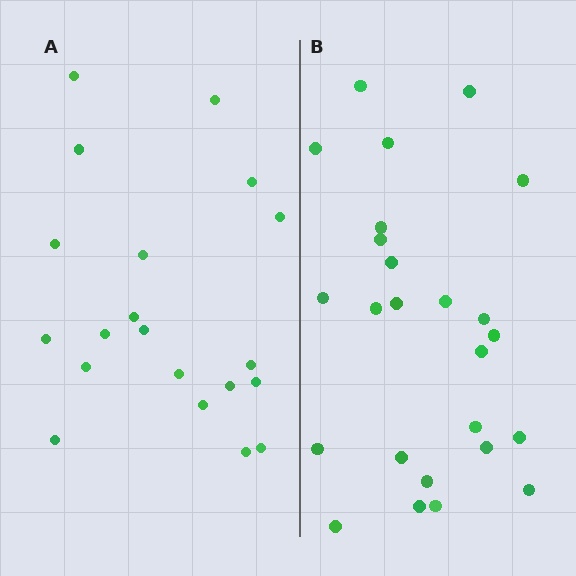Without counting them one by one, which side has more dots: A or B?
Region B (the right region) has more dots.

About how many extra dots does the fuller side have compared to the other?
Region B has about 5 more dots than region A.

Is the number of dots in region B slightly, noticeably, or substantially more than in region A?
Region B has noticeably more, but not dramatically so. The ratio is roughly 1.2 to 1.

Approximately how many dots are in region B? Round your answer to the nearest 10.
About 20 dots. (The exact count is 25, which rounds to 20.)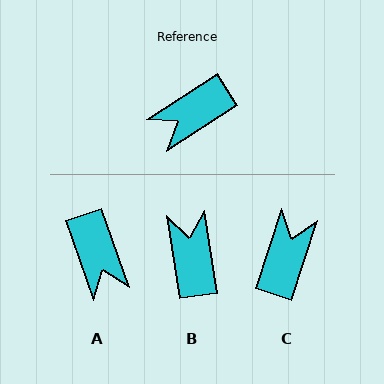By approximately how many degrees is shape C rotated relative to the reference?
Approximately 140 degrees clockwise.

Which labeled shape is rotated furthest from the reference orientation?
C, about 140 degrees away.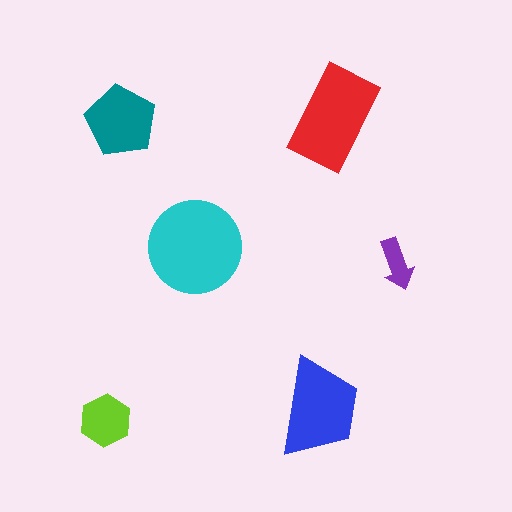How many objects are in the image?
There are 6 objects in the image.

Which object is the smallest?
The purple arrow.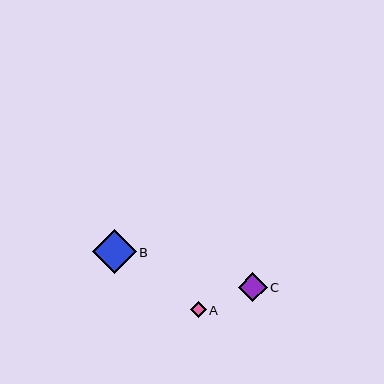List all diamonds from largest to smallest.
From largest to smallest: B, C, A.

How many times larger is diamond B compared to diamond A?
Diamond B is approximately 2.8 times the size of diamond A.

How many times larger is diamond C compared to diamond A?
Diamond C is approximately 1.9 times the size of diamond A.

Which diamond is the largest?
Diamond B is the largest with a size of approximately 44 pixels.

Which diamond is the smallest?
Diamond A is the smallest with a size of approximately 15 pixels.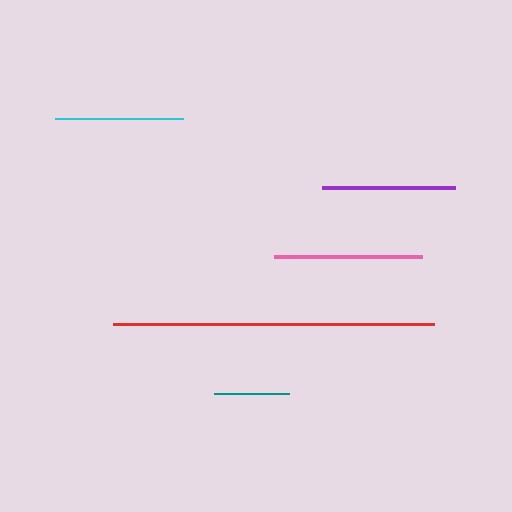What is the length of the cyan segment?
The cyan segment is approximately 128 pixels long.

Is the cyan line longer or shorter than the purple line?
The purple line is longer than the cyan line.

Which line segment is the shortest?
The teal line is the shortest at approximately 75 pixels.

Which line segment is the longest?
The red line is the longest at approximately 321 pixels.